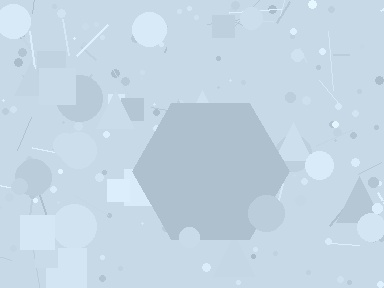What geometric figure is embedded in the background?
A hexagon is embedded in the background.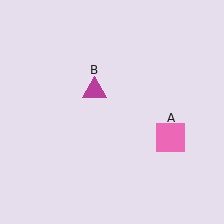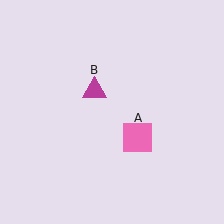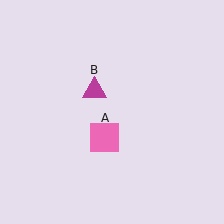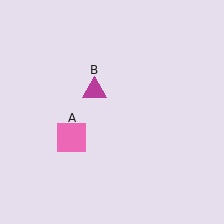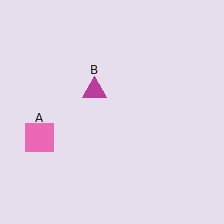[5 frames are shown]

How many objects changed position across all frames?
1 object changed position: pink square (object A).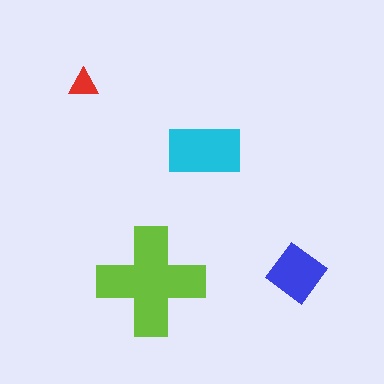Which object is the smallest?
The red triangle.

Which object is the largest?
The lime cross.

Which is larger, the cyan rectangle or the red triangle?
The cyan rectangle.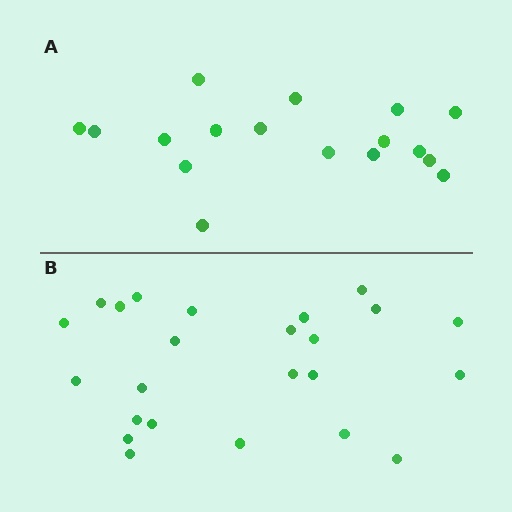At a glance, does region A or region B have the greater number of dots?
Region B (the bottom region) has more dots.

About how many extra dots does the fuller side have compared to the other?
Region B has roughly 8 or so more dots than region A.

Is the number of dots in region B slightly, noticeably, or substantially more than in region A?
Region B has noticeably more, but not dramatically so. The ratio is roughly 1.4 to 1.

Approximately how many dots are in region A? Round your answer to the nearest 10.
About 20 dots. (The exact count is 17, which rounds to 20.)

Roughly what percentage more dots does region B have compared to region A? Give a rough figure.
About 40% more.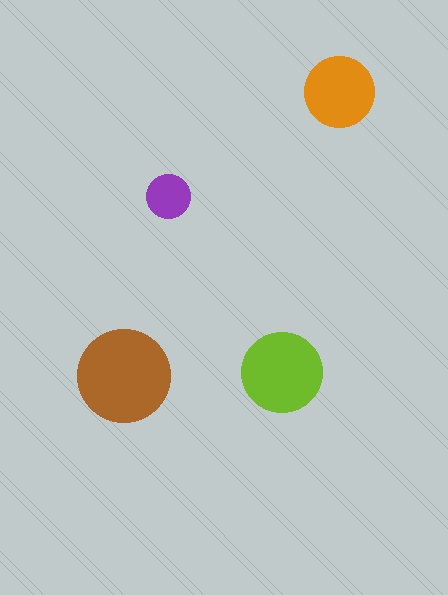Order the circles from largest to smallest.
the brown one, the lime one, the orange one, the purple one.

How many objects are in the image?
There are 4 objects in the image.